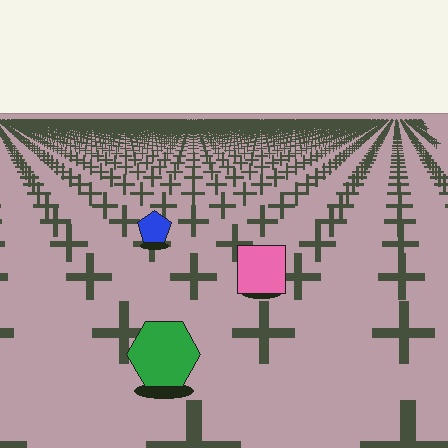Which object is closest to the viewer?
The green hexagon is closest. The texture marks near it are larger and more spread out.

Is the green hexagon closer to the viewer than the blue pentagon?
Yes. The green hexagon is closer — you can tell from the texture gradient: the ground texture is coarser near it.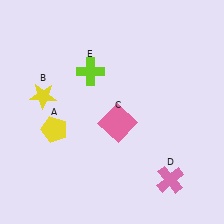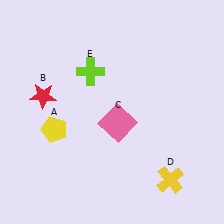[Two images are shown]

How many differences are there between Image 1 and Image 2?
There are 2 differences between the two images.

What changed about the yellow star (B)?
In Image 1, B is yellow. In Image 2, it changed to red.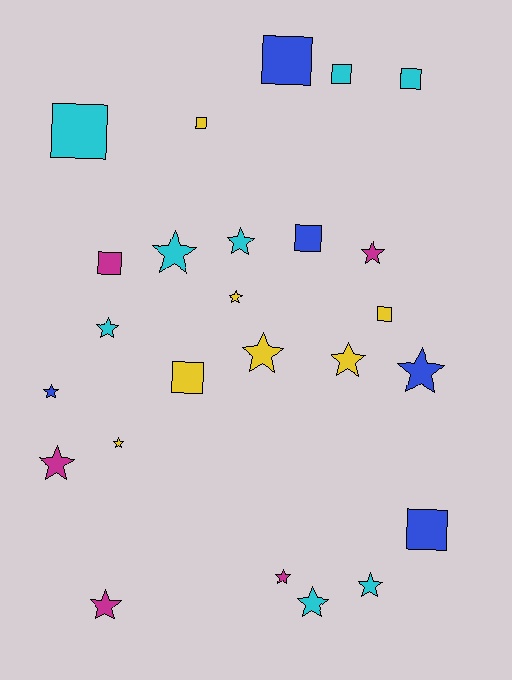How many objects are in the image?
There are 25 objects.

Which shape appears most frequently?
Star, with 15 objects.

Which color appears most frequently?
Cyan, with 8 objects.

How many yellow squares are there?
There are 3 yellow squares.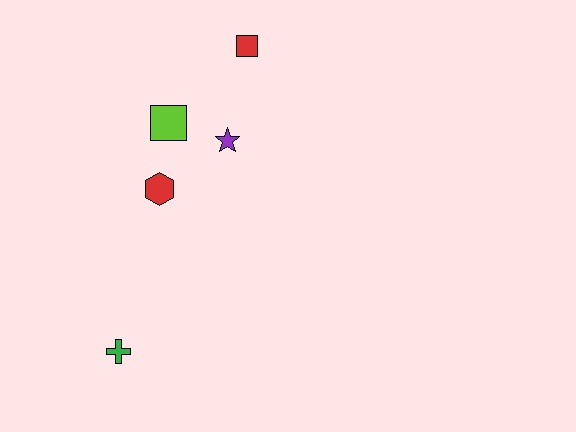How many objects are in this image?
There are 5 objects.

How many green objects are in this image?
There is 1 green object.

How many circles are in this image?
There are no circles.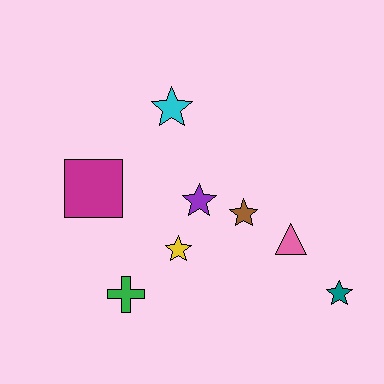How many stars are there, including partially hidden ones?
There are 5 stars.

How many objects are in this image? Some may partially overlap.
There are 8 objects.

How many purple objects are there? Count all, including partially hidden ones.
There is 1 purple object.